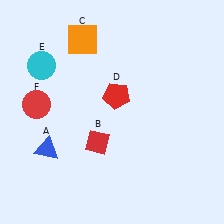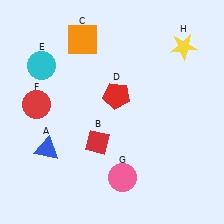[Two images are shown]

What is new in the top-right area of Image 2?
A yellow star (H) was added in the top-right area of Image 2.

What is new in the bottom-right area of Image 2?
A pink circle (G) was added in the bottom-right area of Image 2.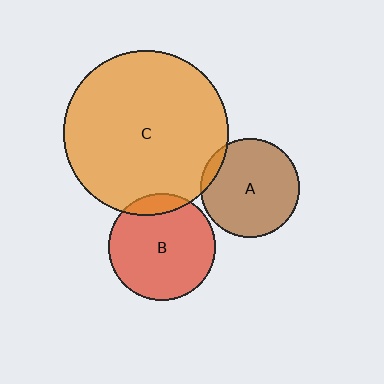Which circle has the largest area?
Circle C (orange).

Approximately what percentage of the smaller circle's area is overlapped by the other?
Approximately 10%.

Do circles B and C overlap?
Yes.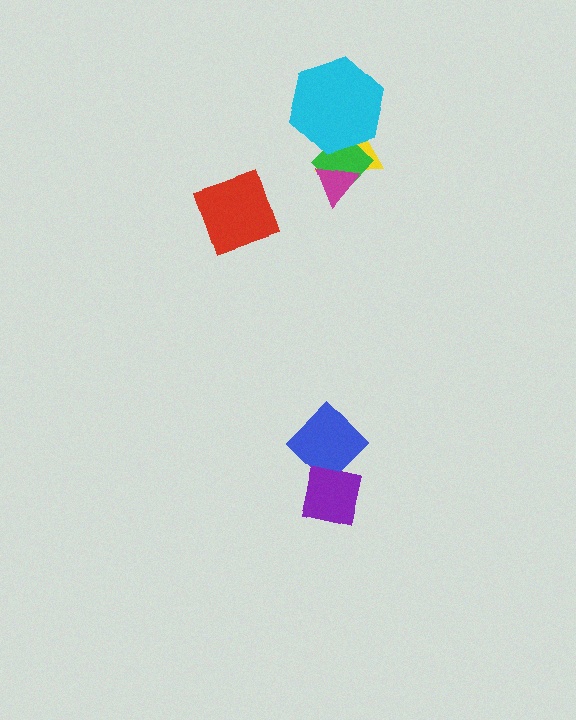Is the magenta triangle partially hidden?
No, no other shape covers it.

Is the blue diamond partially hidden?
Yes, it is partially covered by another shape.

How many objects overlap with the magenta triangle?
2 objects overlap with the magenta triangle.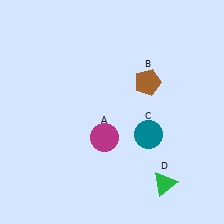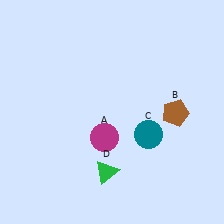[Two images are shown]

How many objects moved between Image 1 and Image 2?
2 objects moved between the two images.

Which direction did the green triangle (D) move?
The green triangle (D) moved left.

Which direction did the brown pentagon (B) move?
The brown pentagon (B) moved down.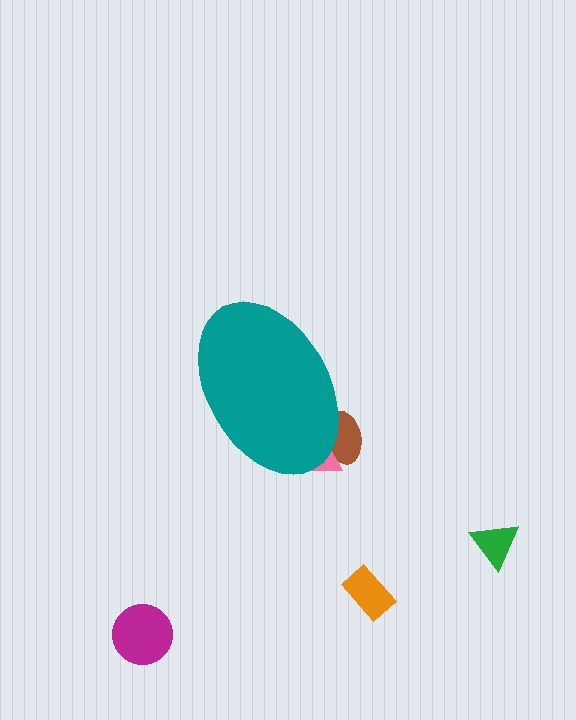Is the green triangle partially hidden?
No, the green triangle is fully visible.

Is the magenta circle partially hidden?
No, the magenta circle is fully visible.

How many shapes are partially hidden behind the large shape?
2 shapes are partially hidden.